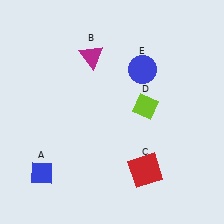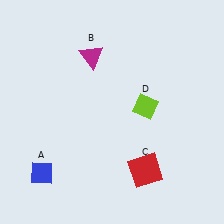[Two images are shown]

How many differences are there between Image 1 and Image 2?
There is 1 difference between the two images.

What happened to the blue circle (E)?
The blue circle (E) was removed in Image 2. It was in the top-right area of Image 1.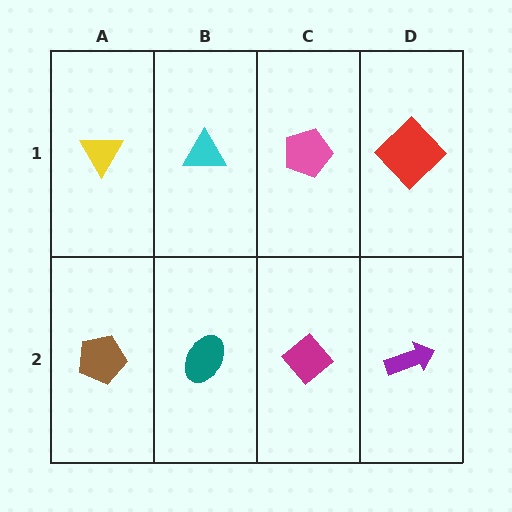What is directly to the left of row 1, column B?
A yellow triangle.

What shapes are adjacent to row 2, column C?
A pink pentagon (row 1, column C), a teal ellipse (row 2, column B), a purple arrow (row 2, column D).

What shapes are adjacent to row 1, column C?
A magenta diamond (row 2, column C), a cyan triangle (row 1, column B), a red diamond (row 1, column D).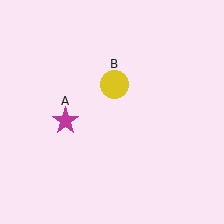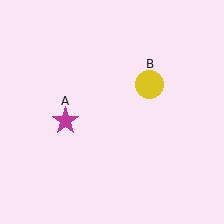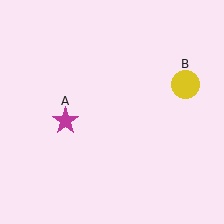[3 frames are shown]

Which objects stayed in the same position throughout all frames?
Magenta star (object A) remained stationary.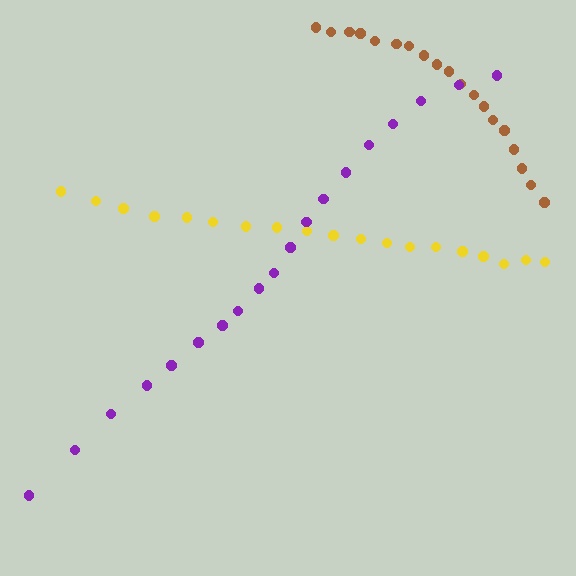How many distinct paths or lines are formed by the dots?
There are 3 distinct paths.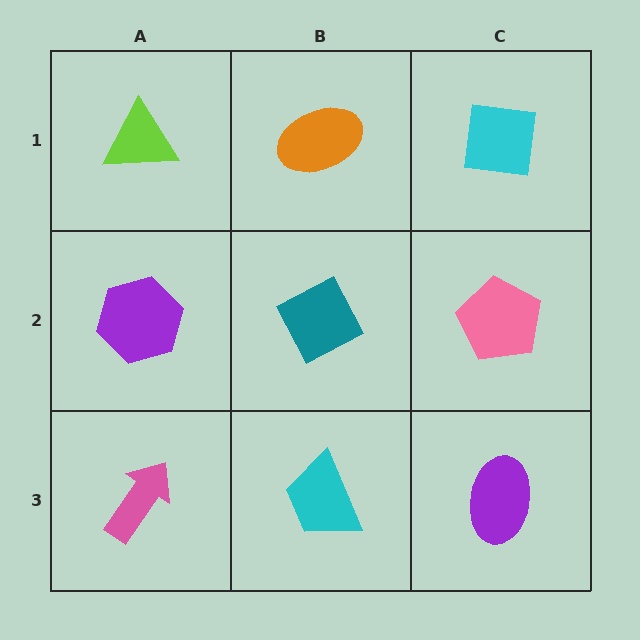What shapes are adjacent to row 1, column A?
A purple hexagon (row 2, column A), an orange ellipse (row 1, column B).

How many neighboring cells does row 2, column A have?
3.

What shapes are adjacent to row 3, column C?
A pink pentagon (row 2, column C), a cyan trapezoid (row 3, column B).